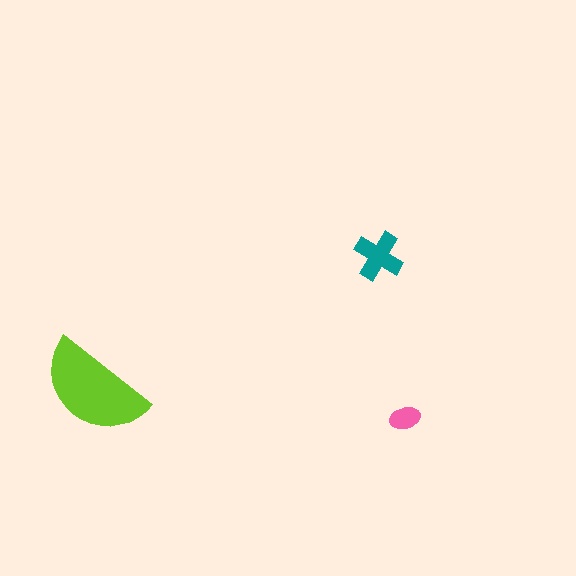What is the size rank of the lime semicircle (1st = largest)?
1st.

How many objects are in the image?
There are 3 objects in the image.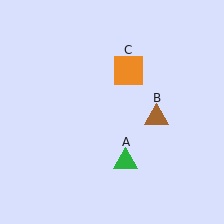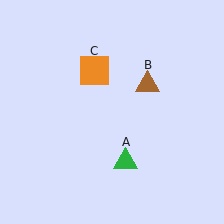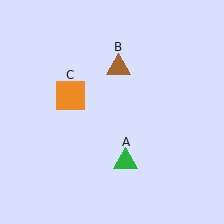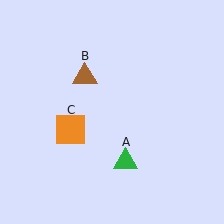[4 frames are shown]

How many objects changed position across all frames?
2 objects changed position: brown triangle (object B), orange square (object C).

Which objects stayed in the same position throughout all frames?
Green triangle (object A) remained stationary.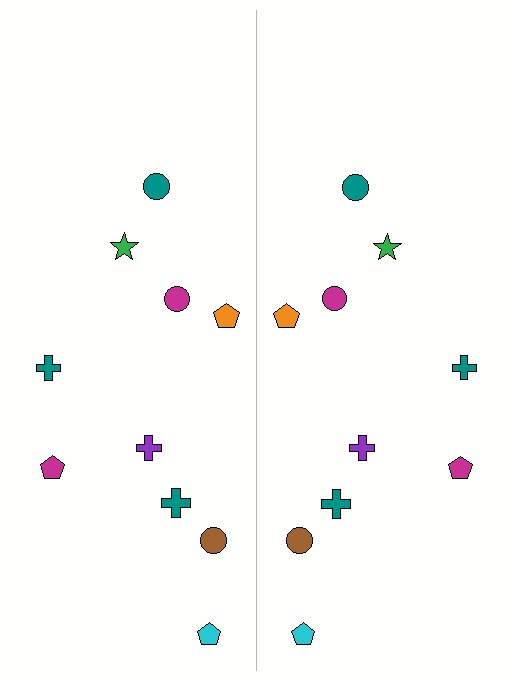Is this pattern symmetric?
Yes, this pattern has bilateral (reflection) symmetry.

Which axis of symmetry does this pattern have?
The pattern has a vertical axis of symmetry running through the center of the image.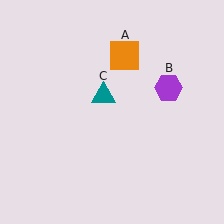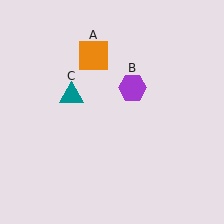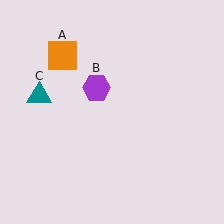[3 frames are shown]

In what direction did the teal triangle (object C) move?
The teal triangle (object C) moved left.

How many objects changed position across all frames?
3 objects changed position: orange square (object A), purple hexagon (object B), teal triangle (object C).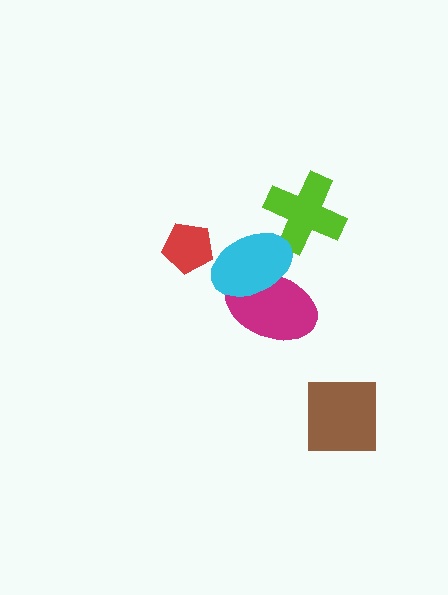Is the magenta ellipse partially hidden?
Yes, it is partially covered by another shape.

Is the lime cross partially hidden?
Yes, it is partially covered by another shape.